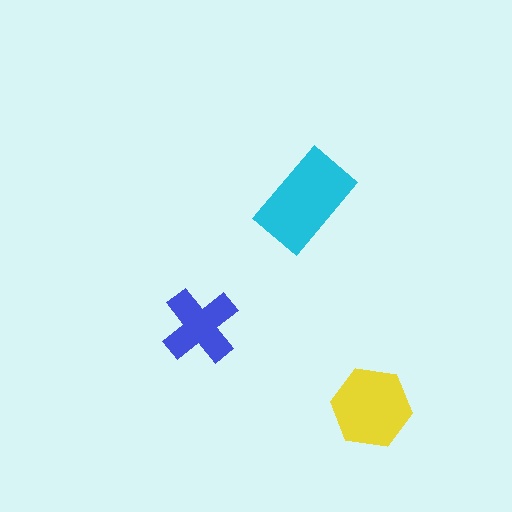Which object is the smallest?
The blue cross.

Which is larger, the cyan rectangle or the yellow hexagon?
The cyan rectangle.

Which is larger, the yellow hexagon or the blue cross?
The yellow hexagon.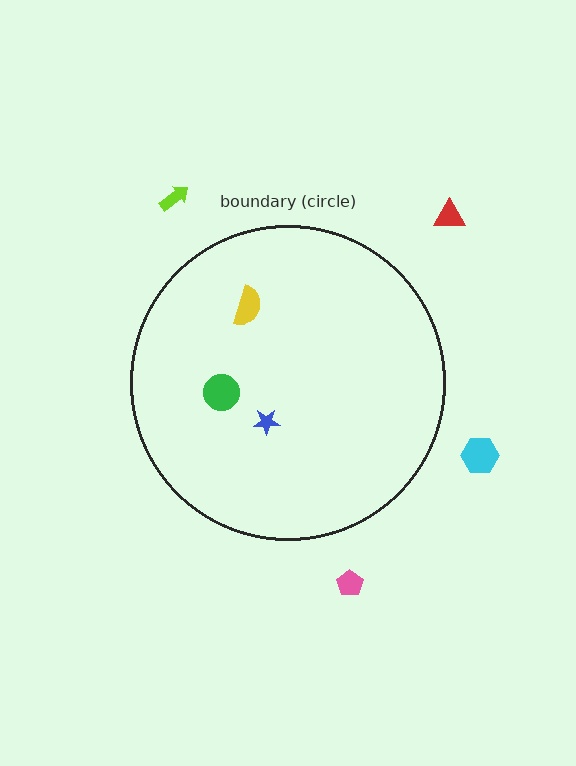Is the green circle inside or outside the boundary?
Inside.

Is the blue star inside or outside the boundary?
Inside.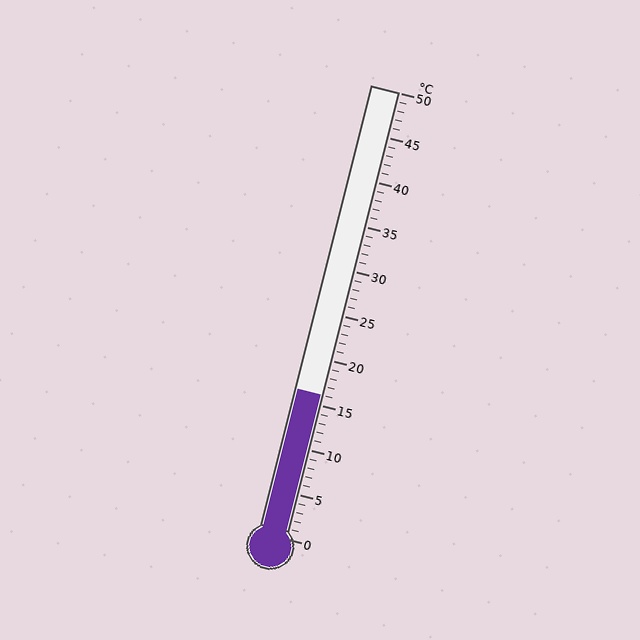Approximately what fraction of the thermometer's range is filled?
The thermometer is filled to approximately 30% of its range.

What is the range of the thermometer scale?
The thermometer scale ranges from 0°C to 50°C.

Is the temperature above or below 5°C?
The temperature is above 5°C.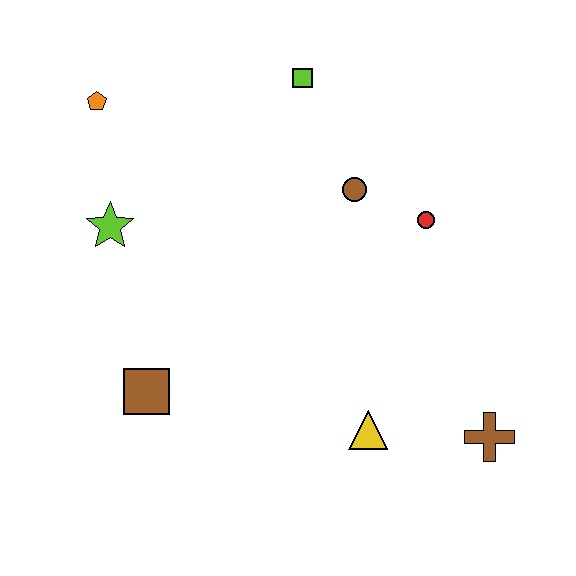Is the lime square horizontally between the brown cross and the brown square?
Yes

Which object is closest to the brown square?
The lime star is closest to the brown square.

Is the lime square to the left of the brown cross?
Yes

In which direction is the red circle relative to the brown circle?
The red circle is to the right of the brown circle.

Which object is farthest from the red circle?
The orange pentagon is farthest from the red circle.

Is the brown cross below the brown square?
Yes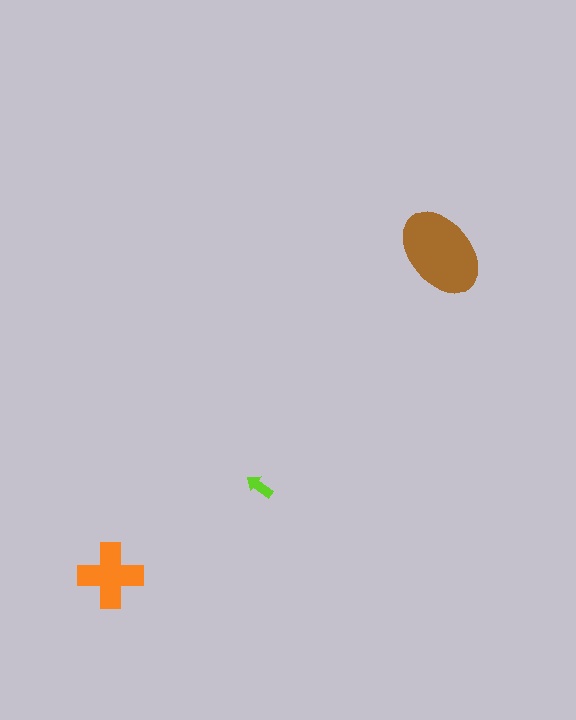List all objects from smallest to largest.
The lime arrow, the orange cross, the brown ellipse.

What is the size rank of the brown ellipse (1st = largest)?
1st.